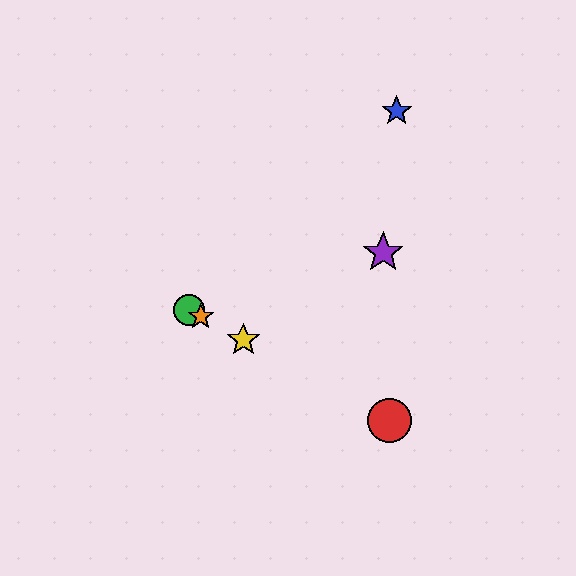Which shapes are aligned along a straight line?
The red circle, the green circle, the yellow star, the orange star are aligned along a straight line.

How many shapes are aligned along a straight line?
4 shapes (the red circle, the green circle, the yellow star, the orange star) are aligned along a straight line.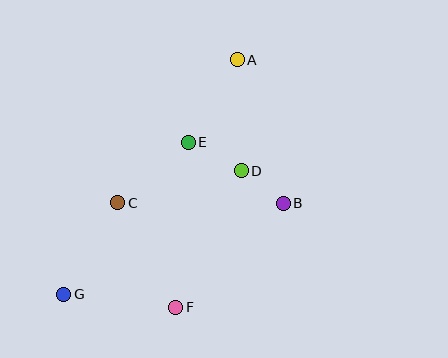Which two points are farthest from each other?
Points A and G are farthest from each other.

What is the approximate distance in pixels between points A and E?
The distance between A and E is approximately 96 pixels.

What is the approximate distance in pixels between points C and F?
The distance between C and F is approximately 119 pixels.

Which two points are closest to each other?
Points B and D are closest to each other.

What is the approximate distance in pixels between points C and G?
The distance between C and G is approximately 106 pixels.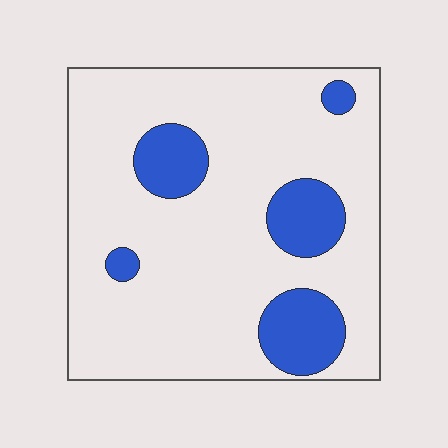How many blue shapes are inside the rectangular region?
5.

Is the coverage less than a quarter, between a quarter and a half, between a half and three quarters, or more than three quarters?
Less than a quarter.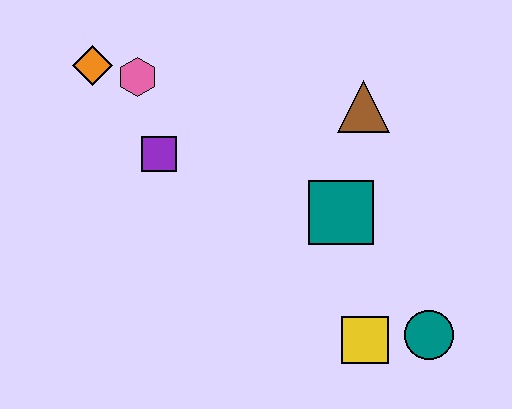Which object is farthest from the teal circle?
The orange diamond is farthest from the teal circle.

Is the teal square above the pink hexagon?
No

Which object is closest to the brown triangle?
The teal square is closest to the brown triangle.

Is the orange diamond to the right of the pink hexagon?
No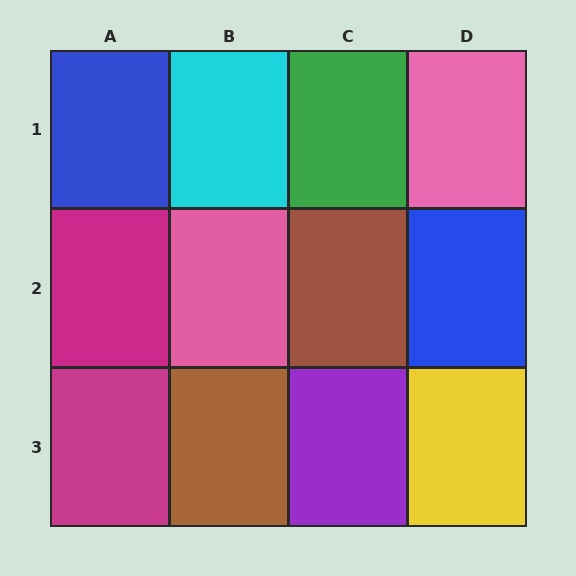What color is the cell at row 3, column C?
Purple.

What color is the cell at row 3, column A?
Magenta.